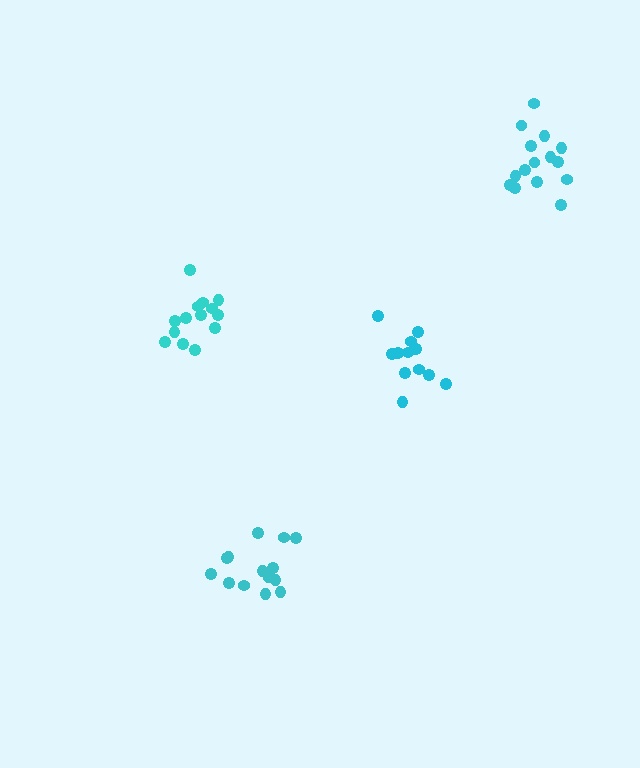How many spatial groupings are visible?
There are 4 spatial groupings.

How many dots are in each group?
Group 1: 12 dots, Group 2: 15 dots, Group 3: 14 dots, Group 4: 14 dots (55 total).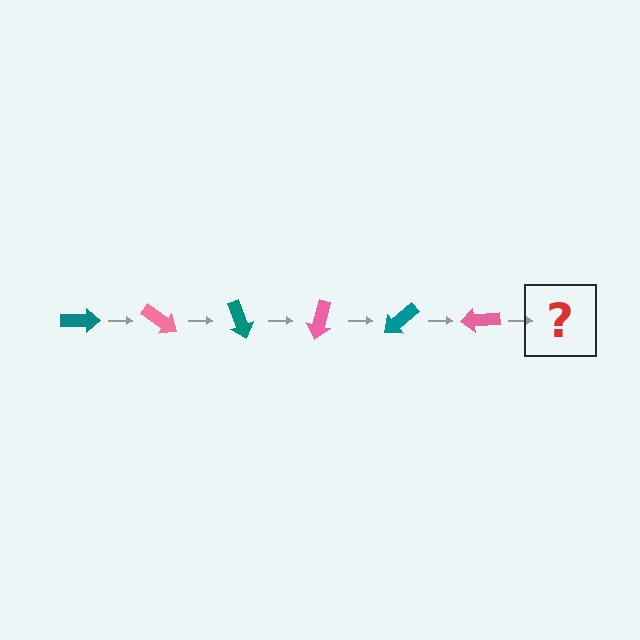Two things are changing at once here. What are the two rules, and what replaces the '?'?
The two rules are that it rotates 35 degrees each step and the color cycles through teal and pink. The '?' should be a teal arrow, rotated 210 degrees from the start.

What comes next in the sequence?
The next element should be a teal arrow, rotated 210 degrees from the start.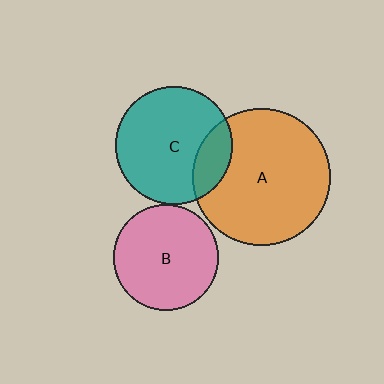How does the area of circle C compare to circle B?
Approximately 1.2 times.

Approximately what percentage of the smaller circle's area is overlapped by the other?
Approximately 20%.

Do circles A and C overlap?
Yes.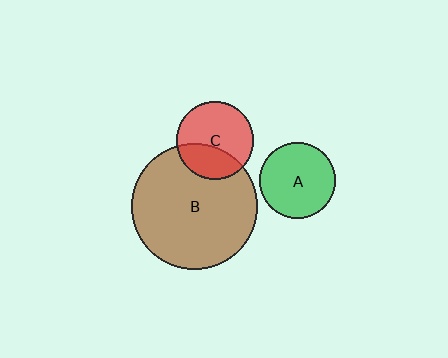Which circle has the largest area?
Circle B (brown).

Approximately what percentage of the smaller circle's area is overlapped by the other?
Approximately 35%.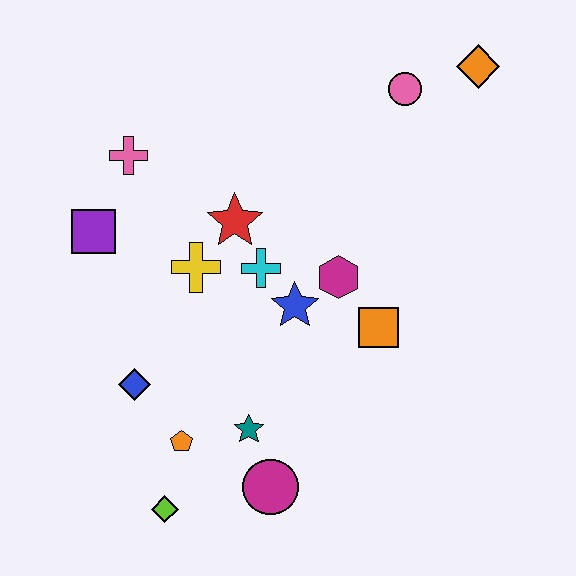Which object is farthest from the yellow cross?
The orange diamond is farthest from the yellow cross.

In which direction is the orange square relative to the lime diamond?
The orange square is to the right of the lime diamond.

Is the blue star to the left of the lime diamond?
No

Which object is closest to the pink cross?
The purple square is closest to the pink cross.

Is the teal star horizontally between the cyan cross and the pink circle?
No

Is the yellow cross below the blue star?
No